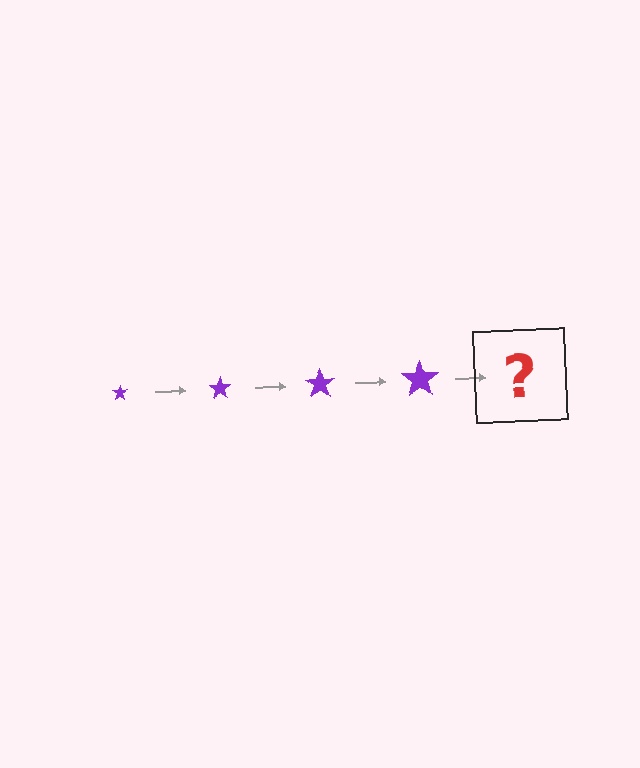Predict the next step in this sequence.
The next step is a purple star, larger than the previous one.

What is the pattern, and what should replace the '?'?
The pattern is that the star gets progressively larger each step. The '?' should be a purple star, larger than the previous one.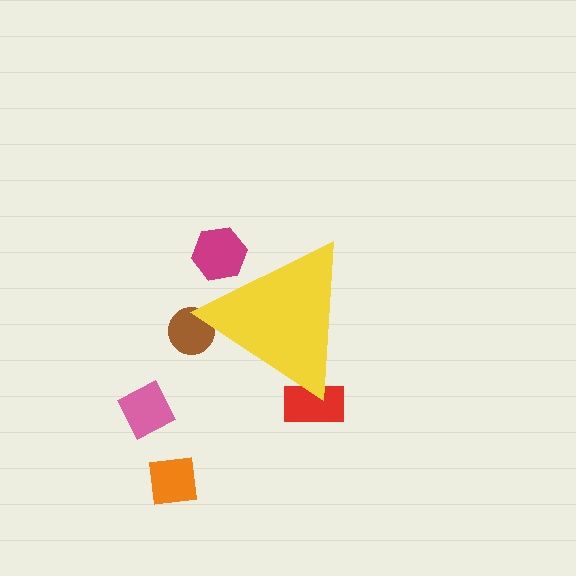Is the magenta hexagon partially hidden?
Yes, the magenta hexagon is partially hidden behind the yellow triangle.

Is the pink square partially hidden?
No, the pink square is fully visible.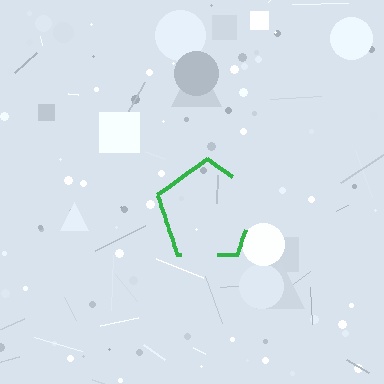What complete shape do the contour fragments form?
The contour fragments form a pentagon.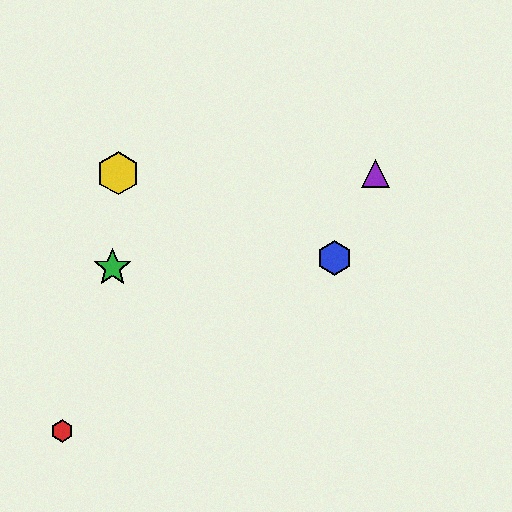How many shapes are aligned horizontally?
2 shapes (the yellow hexagon, the purple triangle) are aligned horizontally.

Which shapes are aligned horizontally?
The yellow hexagon, the purple triangle are aligned horizontally.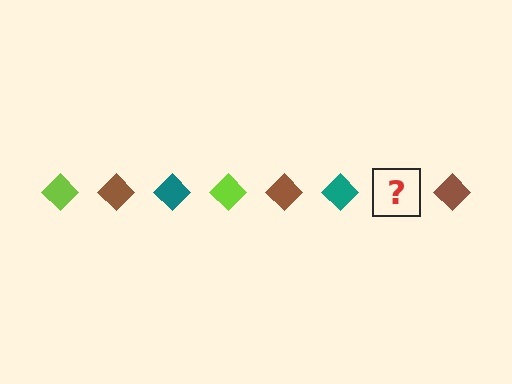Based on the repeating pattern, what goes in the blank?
The blank should be a lime diamond.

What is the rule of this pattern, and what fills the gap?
The rule is that the pattern cycles through lime, brown, teal diamonds. The gap should be filled with a lime diamond.